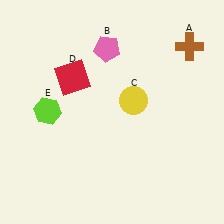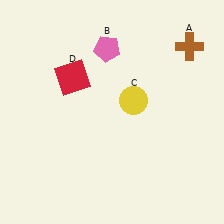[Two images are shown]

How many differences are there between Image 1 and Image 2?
There is 1 difference between the two images.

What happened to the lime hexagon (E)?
The lime hexagon (E) was removed in Image 2. It was in the top-left area of Image 1.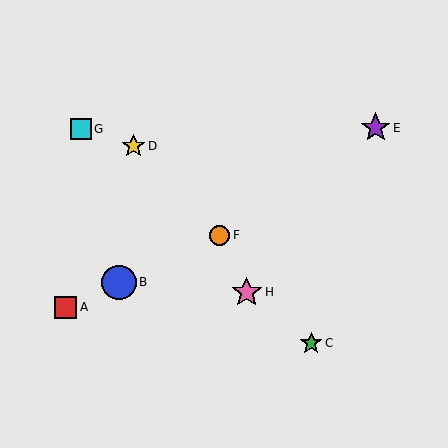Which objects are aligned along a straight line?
Objects A, B, F are aligned along a straight line.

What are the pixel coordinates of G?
Object G is at (81, 129).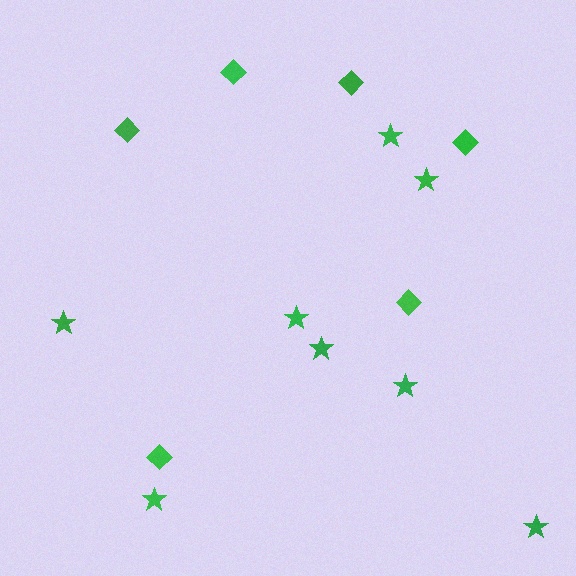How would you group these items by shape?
There are 2 groups: one group of diamonds (6) and one group of stars (8).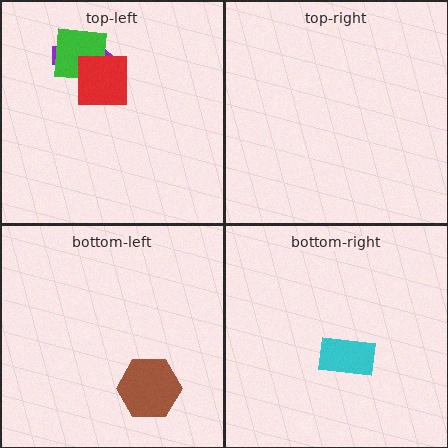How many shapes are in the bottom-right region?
1.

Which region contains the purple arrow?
The top-left region.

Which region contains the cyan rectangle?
The bottom-right region.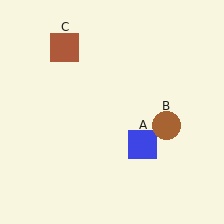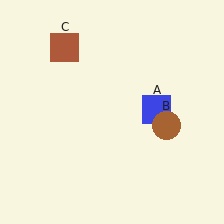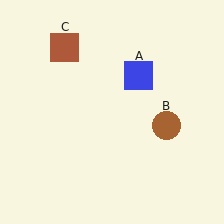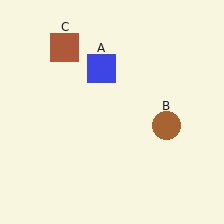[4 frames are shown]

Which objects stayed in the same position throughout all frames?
Brown circle (object B) and brown square (object C) remained stationary.